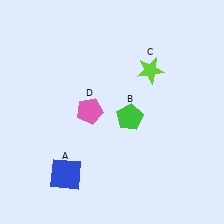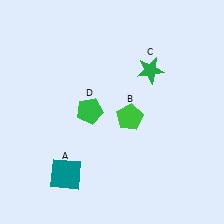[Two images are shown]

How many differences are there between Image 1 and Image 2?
There are 3 differences between the two images.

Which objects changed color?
A changed from blue to teal. C changed from lime to green. D changed from pink to green.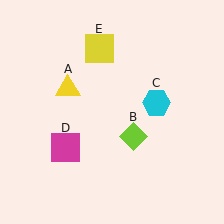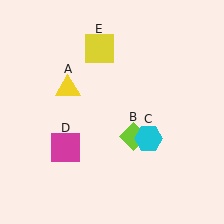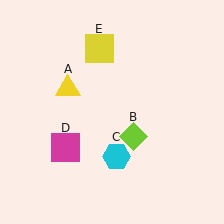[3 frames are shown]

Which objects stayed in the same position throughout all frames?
Yellow triangle (object A) and lime diamond (object B) and magenta square (object D) and yellow square (object E) remained stationary.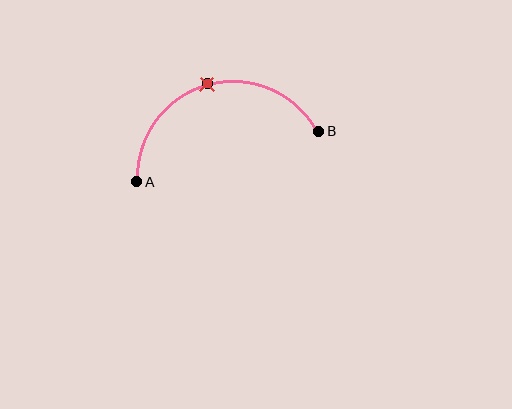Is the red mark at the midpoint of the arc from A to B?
Yes. The red mark lies on the arc at equal arc-length from both A and B — it is the arc midpoint.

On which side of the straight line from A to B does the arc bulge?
The arc bulges above the straight line connecting A and B.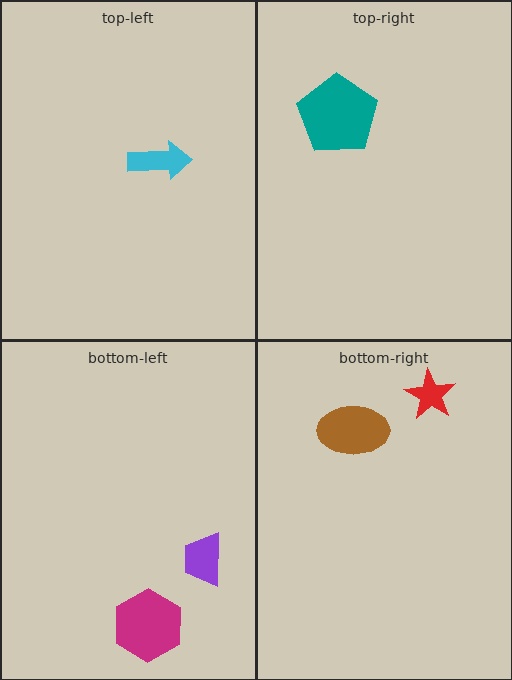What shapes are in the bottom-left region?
The purple trapezoid, the magenta hexagon.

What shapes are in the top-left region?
The cyan arrow.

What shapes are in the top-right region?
The teal pentagon.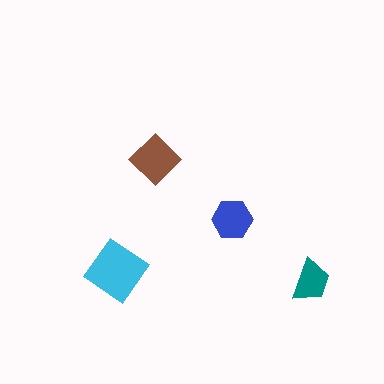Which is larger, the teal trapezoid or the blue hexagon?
The blue hexagon.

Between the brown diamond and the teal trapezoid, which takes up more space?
The brown diamond.